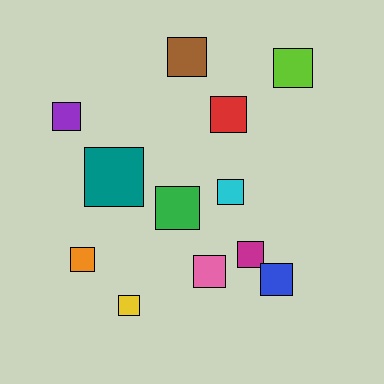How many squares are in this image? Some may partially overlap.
There are 12 squares.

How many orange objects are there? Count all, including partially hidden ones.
There is 1 orange object.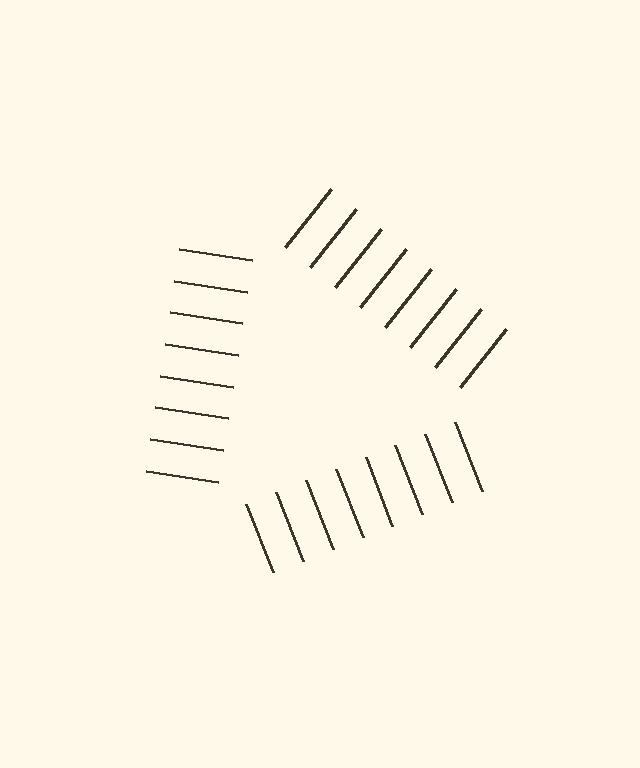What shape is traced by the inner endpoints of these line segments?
An illusory triangle — the line segments terminate on its edges but no continuous stroke is drawn.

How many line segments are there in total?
24 — 8 along each of the 3 edges.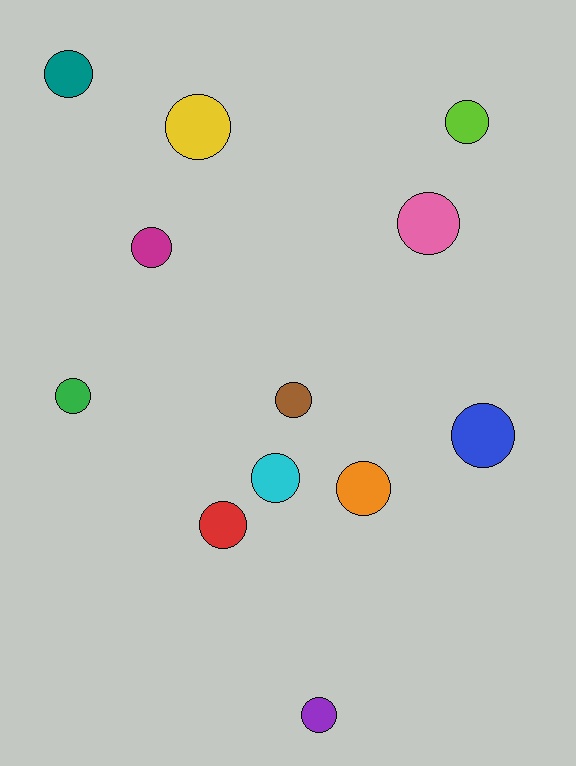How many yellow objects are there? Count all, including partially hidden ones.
There is 1 yellow object.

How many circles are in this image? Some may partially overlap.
There are 12 circles.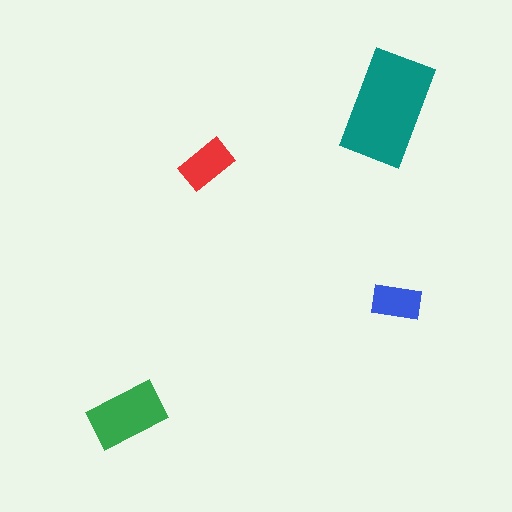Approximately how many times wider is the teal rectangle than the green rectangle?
About 1.5 times wider.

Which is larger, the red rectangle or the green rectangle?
The green one.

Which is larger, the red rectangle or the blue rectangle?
The red one.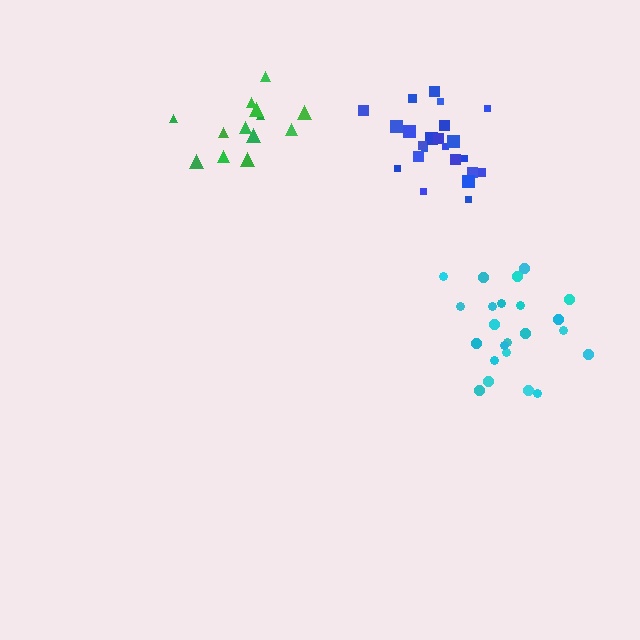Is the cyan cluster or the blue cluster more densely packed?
Blue.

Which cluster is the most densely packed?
Blue.